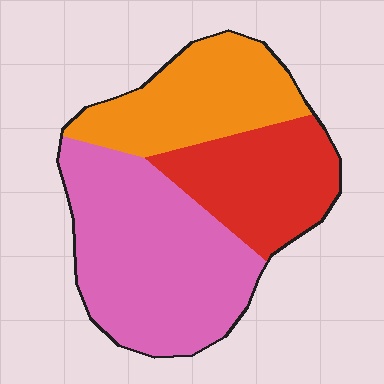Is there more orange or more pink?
Pink.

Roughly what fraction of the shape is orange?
Orange takes up between a sixth and a third of the shape.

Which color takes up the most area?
Pink, at roughly 45%.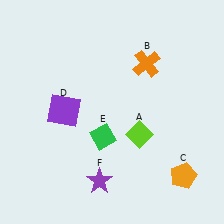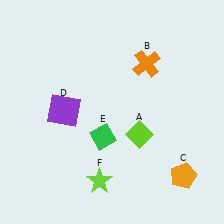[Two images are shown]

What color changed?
The star (F) changed from purple in Image 1 to lime in Image 2.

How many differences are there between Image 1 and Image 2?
There is 1 difference between the two images.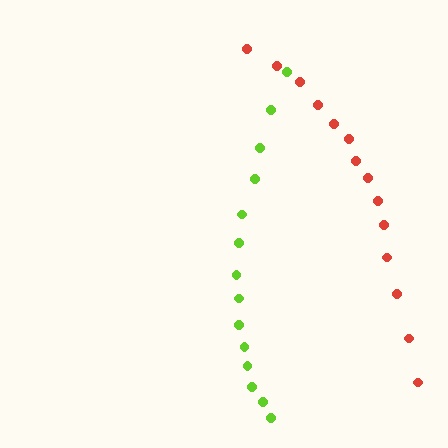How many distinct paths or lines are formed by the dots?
There are 2 distinct paths.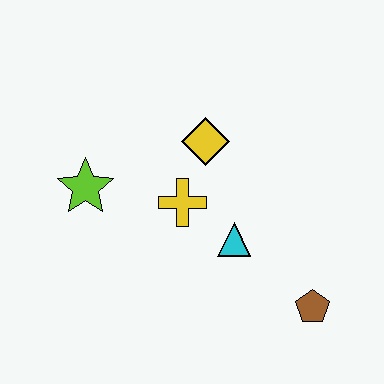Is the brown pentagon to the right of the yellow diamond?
Yes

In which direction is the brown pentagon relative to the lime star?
The brown pentagon is to the right of the lime star.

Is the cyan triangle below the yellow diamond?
Yes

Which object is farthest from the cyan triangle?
The lime star is farthest from the cyan triangle.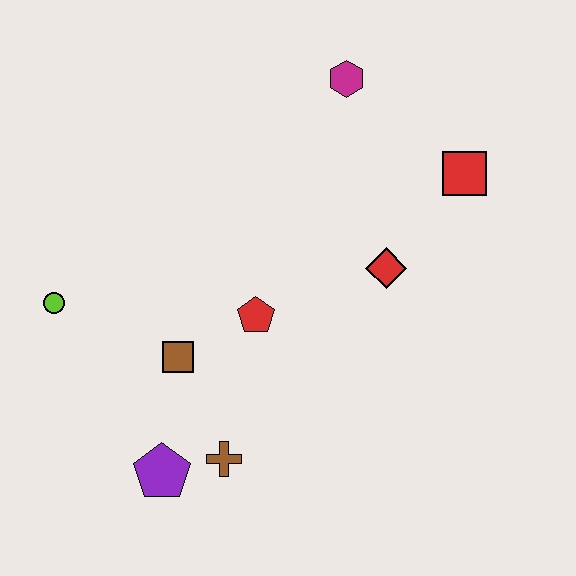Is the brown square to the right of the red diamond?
No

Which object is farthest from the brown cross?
The magenta hexagon is farthest from the brown cross.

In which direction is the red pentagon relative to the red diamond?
The red pentagon is to the left of the red diamond.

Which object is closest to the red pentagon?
The brown square is closest to the red pentagon.